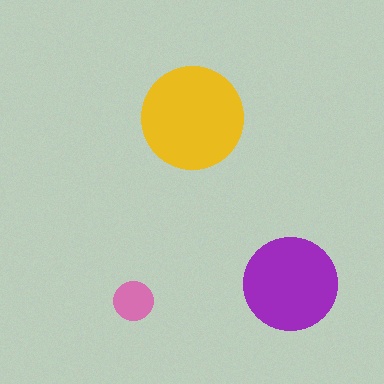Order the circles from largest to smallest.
the yellow one, the purple one, the pink one.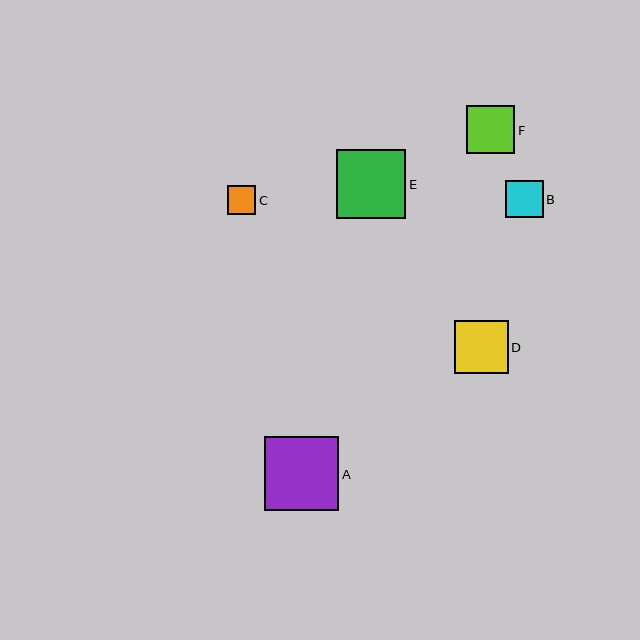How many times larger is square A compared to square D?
Square A is approximately 1.4 times the size of square D.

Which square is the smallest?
Square C is the smallest with a size of approximately 28 pixels.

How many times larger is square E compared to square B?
Square E is approximately 1.9 times the size of square B.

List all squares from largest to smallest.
From largest to smallest: A, E, D, F, B, C.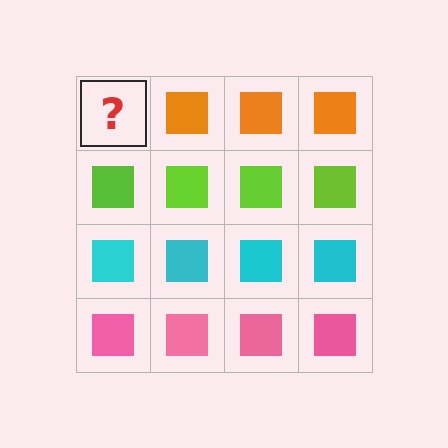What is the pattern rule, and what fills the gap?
The rule is that each row has a consistent color. The gap should be filled with an orange square.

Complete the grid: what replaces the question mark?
The question mark should be replaced with an orange square.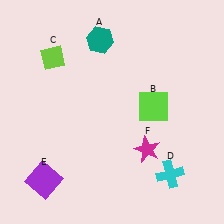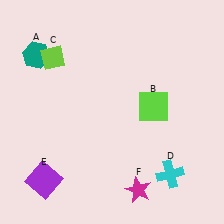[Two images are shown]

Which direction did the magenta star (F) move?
The magenta star (F) moved down.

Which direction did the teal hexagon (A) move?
The teal hexagon (A) moved left.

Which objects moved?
The objects that moved are: the teal hexagon (A), the magenta star (F).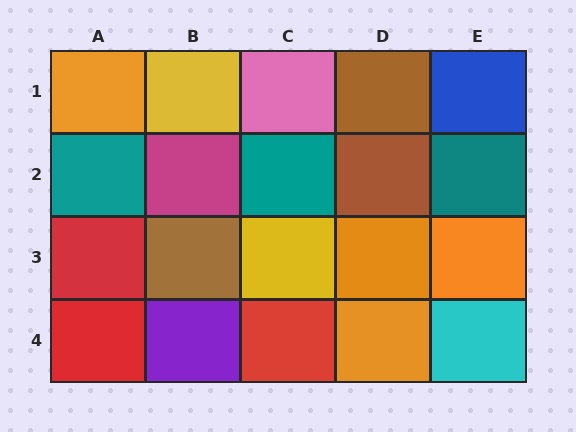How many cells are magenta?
1 cell is magenta.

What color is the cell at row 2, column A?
Teal.